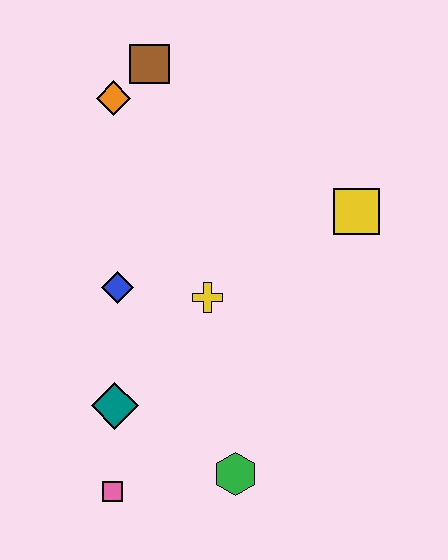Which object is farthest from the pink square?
The brown square is farthest from the pink square.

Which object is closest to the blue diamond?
The yellow cross is closest to the blue diamond.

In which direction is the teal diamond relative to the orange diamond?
The teal diamond is below the orange diamond.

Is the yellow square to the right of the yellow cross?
Yes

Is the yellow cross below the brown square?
Yes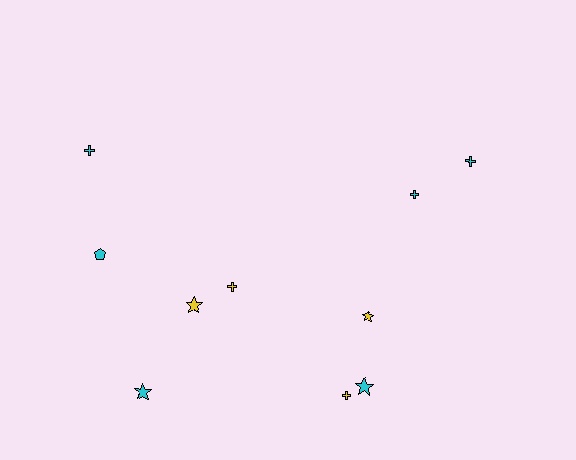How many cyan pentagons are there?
There is 1 cyan pentagon.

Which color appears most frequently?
Cyan, with 6 objects.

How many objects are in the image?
There are 10 objects.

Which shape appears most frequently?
Cross, with 5 objects.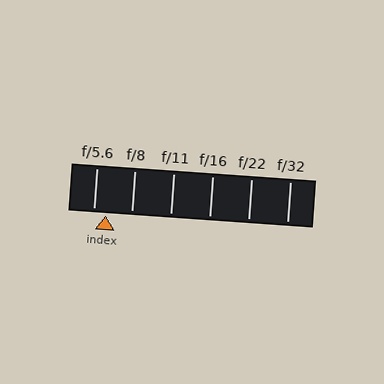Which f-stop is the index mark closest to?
The index mark is closest to f/5.6.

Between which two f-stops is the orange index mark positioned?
The index mark is between f/5.6 and f/8.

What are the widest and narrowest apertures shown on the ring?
The widest aperture shown is f/5.6 and the narrowest is f/32.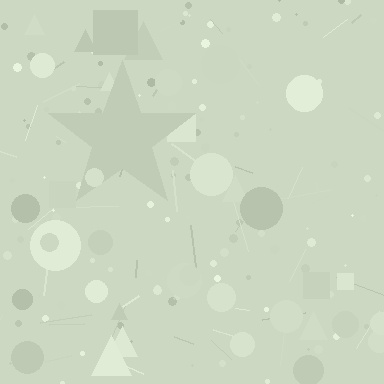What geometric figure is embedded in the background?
A star is embedded in the background.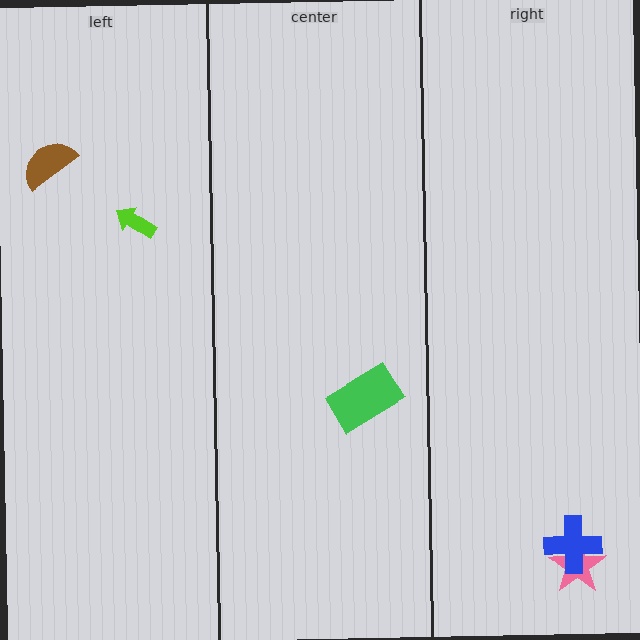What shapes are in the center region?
The green rectangle.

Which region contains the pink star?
The right region.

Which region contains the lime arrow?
The left region.